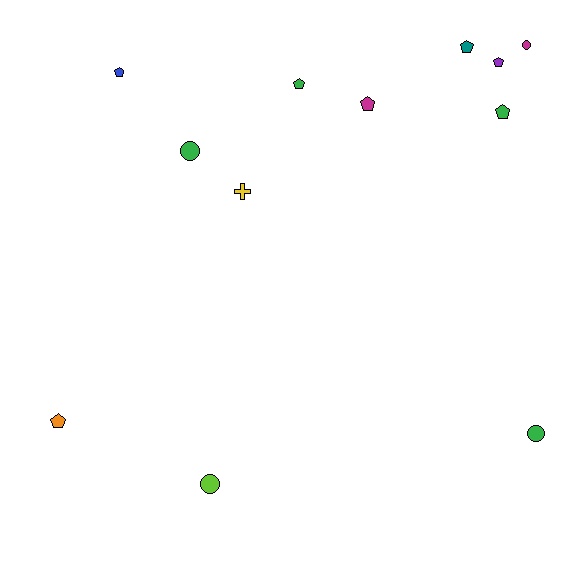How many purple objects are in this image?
There is 1 purple object.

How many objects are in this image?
There are 12 objects.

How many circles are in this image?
There are 4 circles.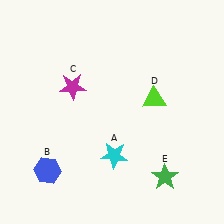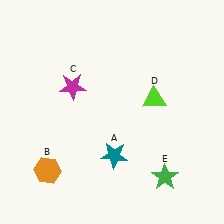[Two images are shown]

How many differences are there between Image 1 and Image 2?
There are 2 differences between the two images.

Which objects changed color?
A changed from cyan to teal. B changed from blue to orange.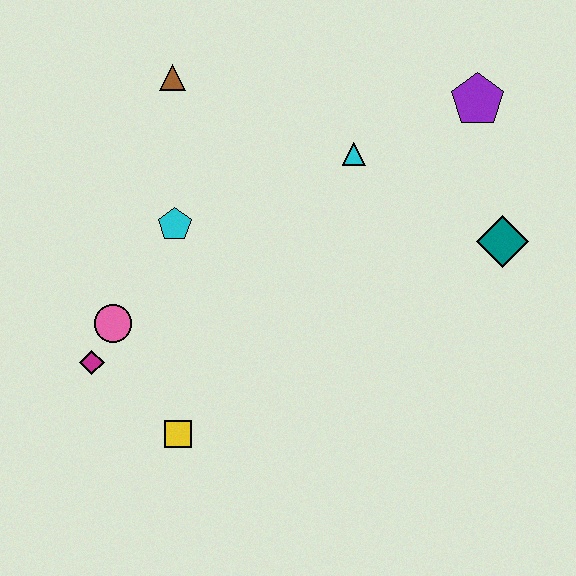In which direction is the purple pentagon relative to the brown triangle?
The purple pentagon is to the right of the brown triangle.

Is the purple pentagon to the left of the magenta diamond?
No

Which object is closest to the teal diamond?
The purple pentagon is closest to the teal diamond.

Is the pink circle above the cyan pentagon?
No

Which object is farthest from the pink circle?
The purple pentagon is farthest from the pink circle.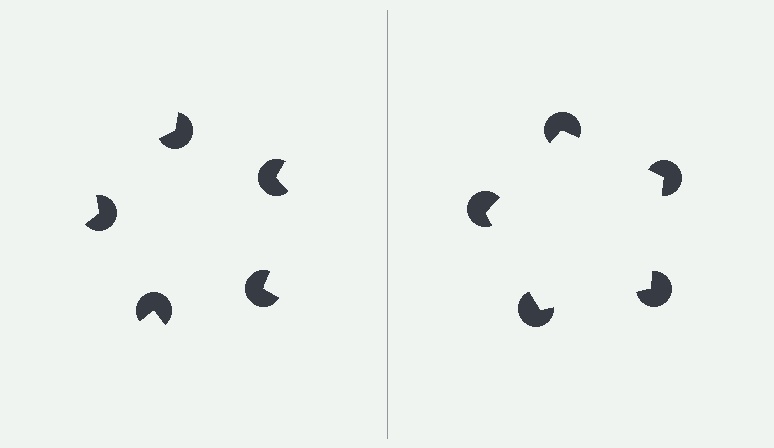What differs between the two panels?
The pac-man discs are positioned identically on both sides; only the wedge orientations differ. On the right they align to a pentagon; on the left they are misaligned.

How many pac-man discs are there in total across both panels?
10 — 5 on each side.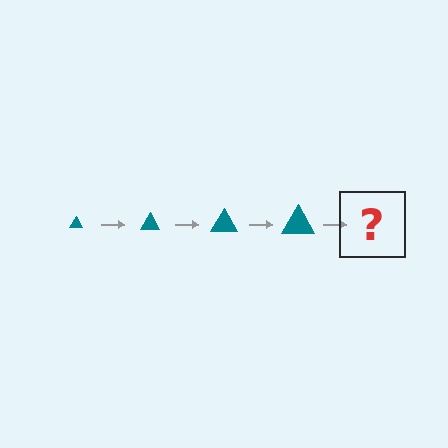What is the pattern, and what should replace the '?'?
The pattern is that the triangle gets progressively larger each step. The '?' should be a teal triangle, larger than the previous one.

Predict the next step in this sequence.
The next step is a teal triangle, larger than the previous one.